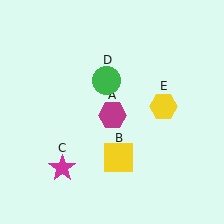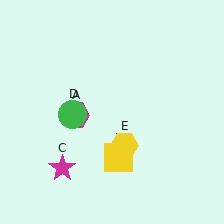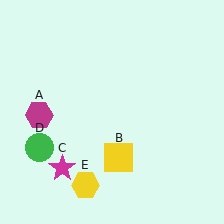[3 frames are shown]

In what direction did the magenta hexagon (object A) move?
The magenta hexagon (object A) moved left.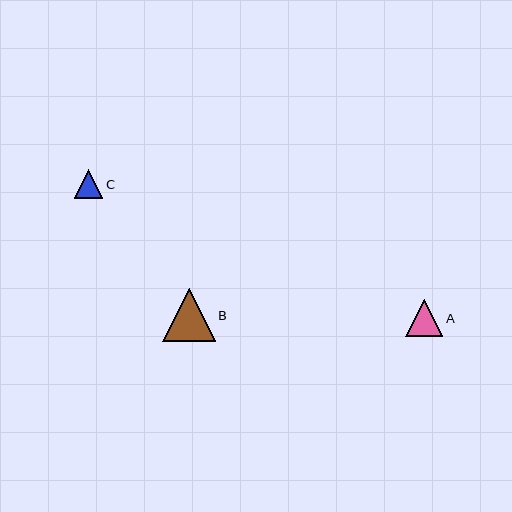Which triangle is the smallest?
Triangle C is the smallest with a size of approximately 29 pixels.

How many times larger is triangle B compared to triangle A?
Triangle B is approximately 1.4 times the size of triangle A.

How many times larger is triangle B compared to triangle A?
Triangle B is approximately 1.4 times the size of triangle A.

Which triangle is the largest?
Triangle B is the largest with a size of approximately 52 pixels.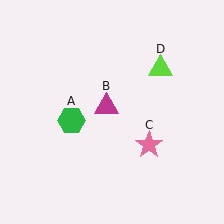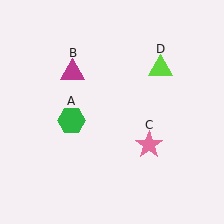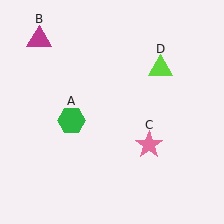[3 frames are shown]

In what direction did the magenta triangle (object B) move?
The magenta triangle (object B) moved up and to the left.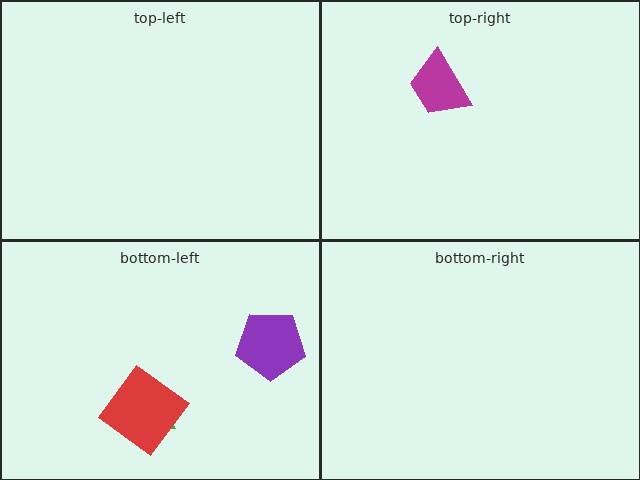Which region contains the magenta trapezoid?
The top-right region.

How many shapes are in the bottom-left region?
3.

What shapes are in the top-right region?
The magenta trapezoid.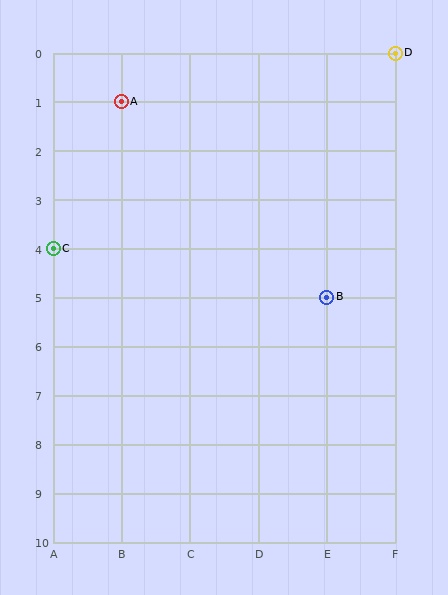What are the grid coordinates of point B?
Point B is at grid coordinates (E, 5).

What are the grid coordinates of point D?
Point D is at grid coordinates (F, 0).